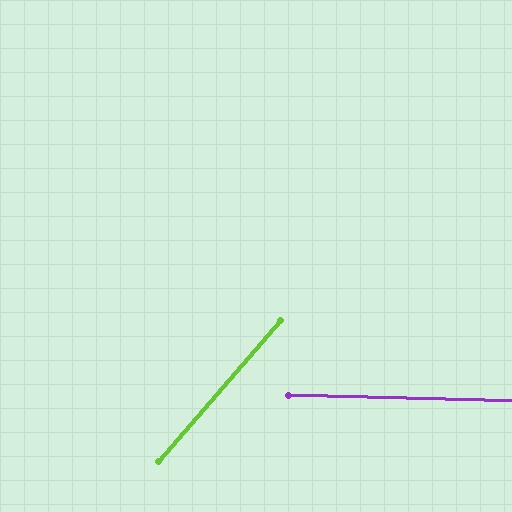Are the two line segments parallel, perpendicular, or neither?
Neither parallel nor perpendicular — they differ by about 51°.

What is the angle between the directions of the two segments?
Approximately 51 degrees.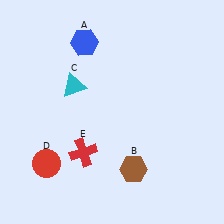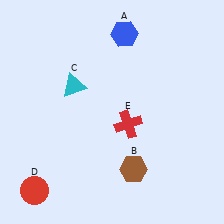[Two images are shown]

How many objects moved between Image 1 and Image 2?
3 objects moved between the two images.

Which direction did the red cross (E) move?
The red cross (E) moved right.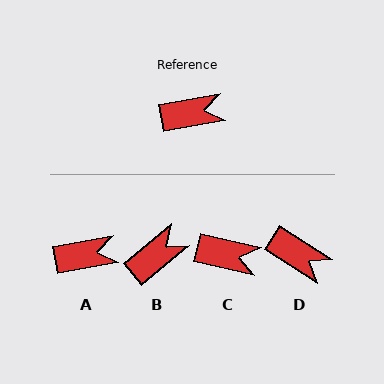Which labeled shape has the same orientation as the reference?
A.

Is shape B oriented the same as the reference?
No, it is off by about 30 degrees.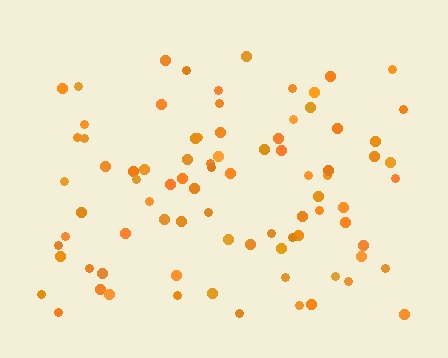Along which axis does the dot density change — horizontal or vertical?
Vertical.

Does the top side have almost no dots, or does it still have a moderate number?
Still a moderate number, just noticeably fewer than the bottom.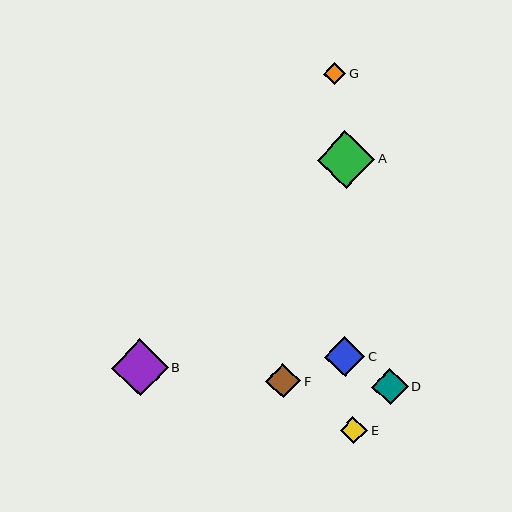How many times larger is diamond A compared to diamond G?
Diamond A is approximately 2.6 times the size of diamond G.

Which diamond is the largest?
Diamond A is the largest with a size of approximately 58 pixels.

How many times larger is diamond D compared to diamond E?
Diamond D is approximately 1.3 times the size of diamond E.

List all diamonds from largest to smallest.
From largest to smallest: A, B, C, D, F, E, G.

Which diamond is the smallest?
Diamond G is the smallest with a size of approximately 22 pixels.